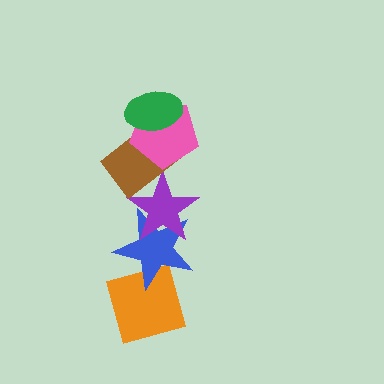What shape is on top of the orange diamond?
The blue star is on top of the orange diamond.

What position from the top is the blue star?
The blue star is 5th from the top.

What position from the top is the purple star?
The purple star is 4th from the top.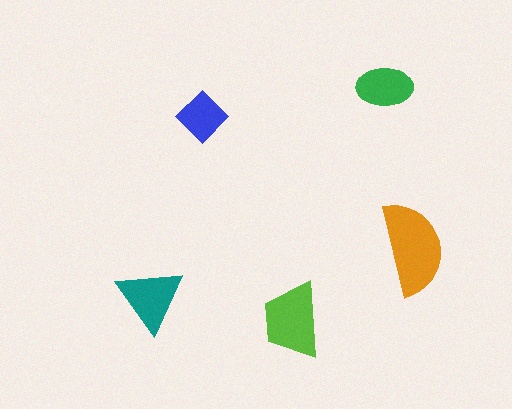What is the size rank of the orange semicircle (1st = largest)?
1st.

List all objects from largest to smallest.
The orange semicircle, the lime trapezoid, the teal triangle, the green ellipse, the blue diamond.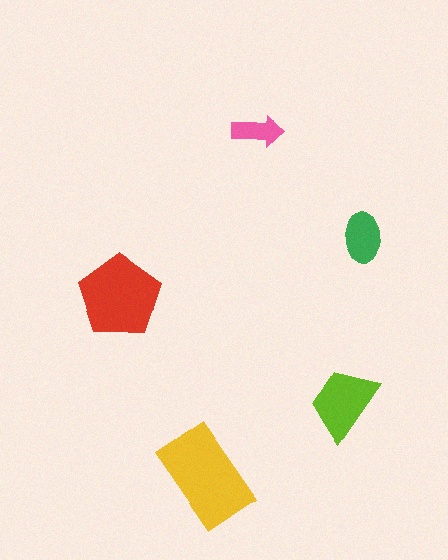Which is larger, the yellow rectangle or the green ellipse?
The yellow rectangle.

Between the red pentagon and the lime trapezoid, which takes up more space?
The red pentagon.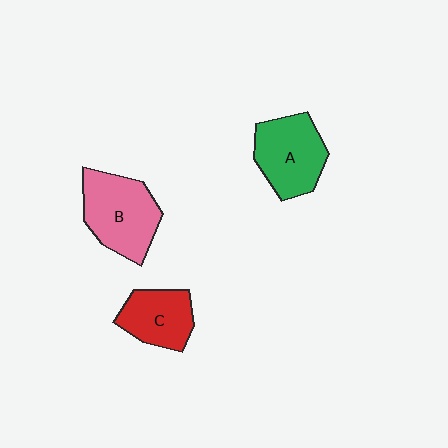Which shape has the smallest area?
Shape C (red).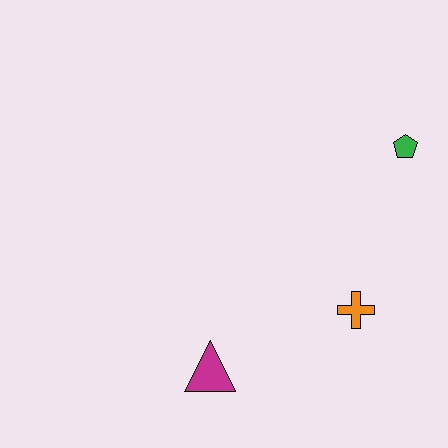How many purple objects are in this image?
There are no purple objects.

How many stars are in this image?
There are no stars.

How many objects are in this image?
There are 3 objects.